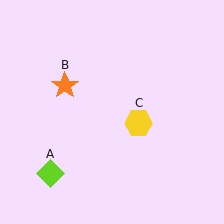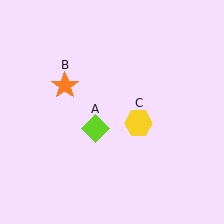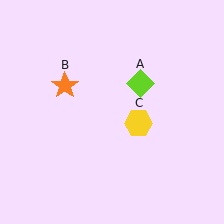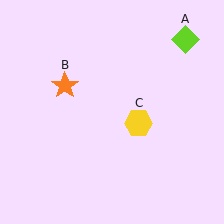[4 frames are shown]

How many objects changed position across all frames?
1 object changed position: lime diamond (object A).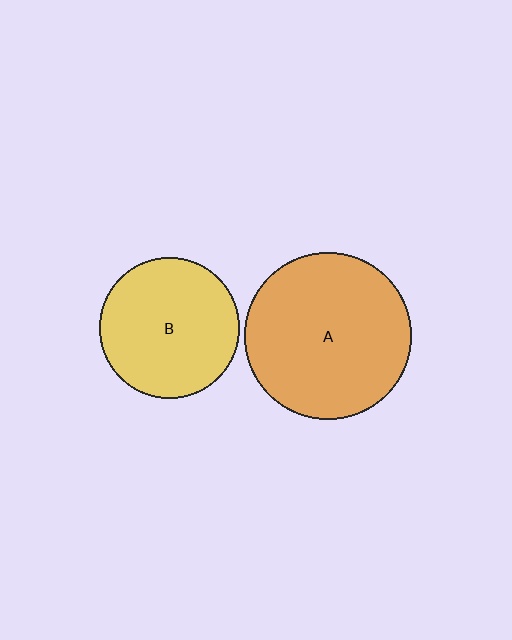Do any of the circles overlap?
No, none of the circles overlap.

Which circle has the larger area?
Circle A (orange).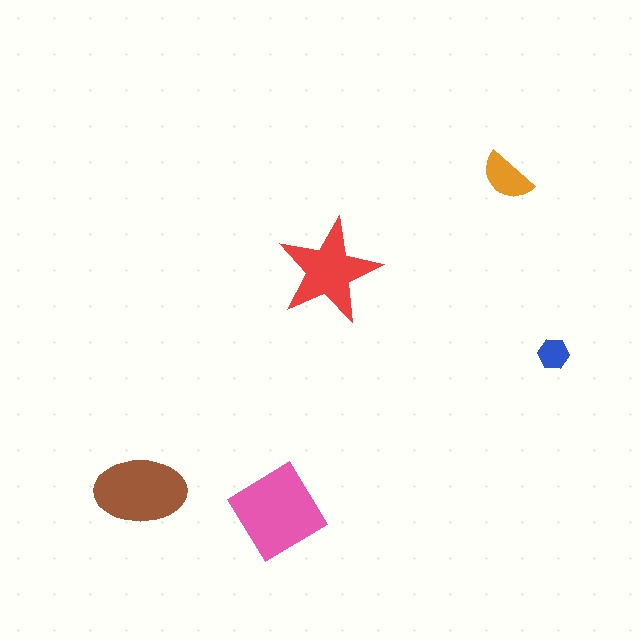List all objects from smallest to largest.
The blue hexagon, the orange semicircle, the red star, the brown ellipse, the pink diamond.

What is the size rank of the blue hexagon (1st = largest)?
5th.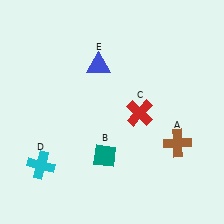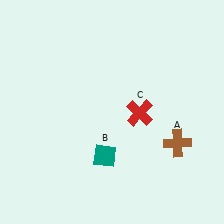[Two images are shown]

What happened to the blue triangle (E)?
The blue triangle (E) was removed in Image 2. It was in the top-left area of Image 1.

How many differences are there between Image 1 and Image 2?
There are 2 differences between the two images.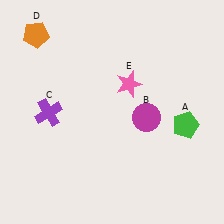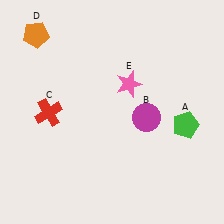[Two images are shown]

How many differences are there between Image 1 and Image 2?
There is 1 difference between the two images.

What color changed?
The cross (C) changed from purple in Image 1 to red in Image 2.